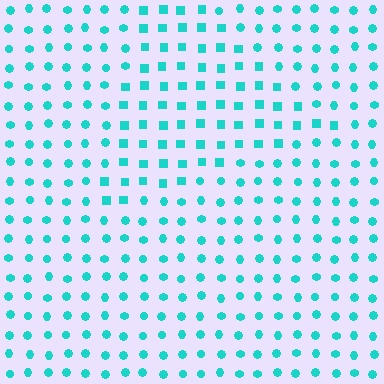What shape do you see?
I see a triangle.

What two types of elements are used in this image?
The image uses squares inside the triangle region and circles outside it.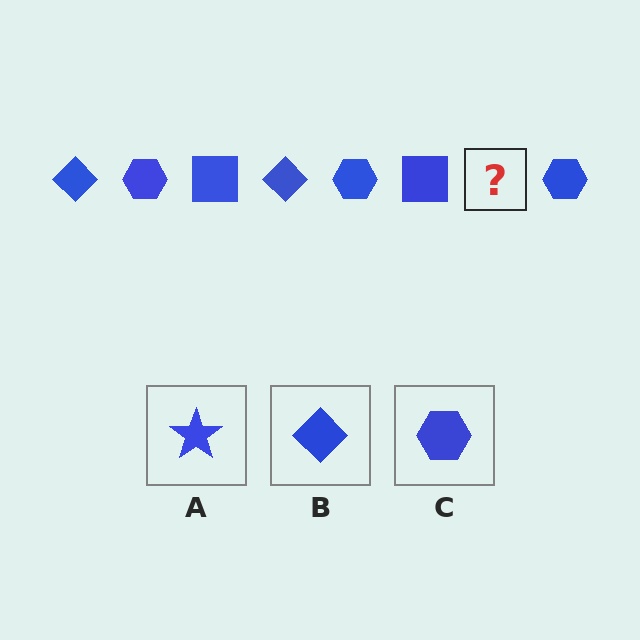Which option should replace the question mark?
Option B.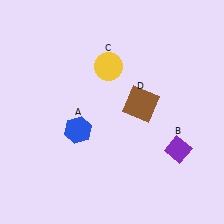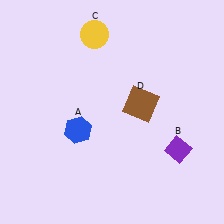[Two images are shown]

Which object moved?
The yellow circle (C) moved up.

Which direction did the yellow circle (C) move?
The yellow circle (C) moved up.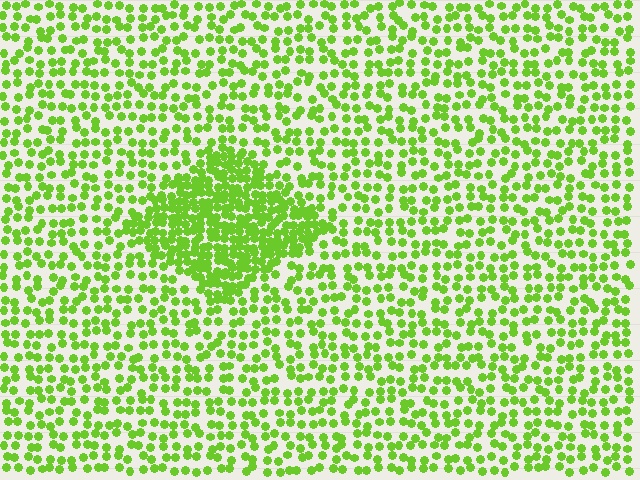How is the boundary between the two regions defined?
The boundary is defined by a change in element density (approximately 2.2x ratio). All elements are the same color, size, and shape.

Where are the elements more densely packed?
The elements are more densely packed inside the diamond boundary.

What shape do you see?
I see a diamond.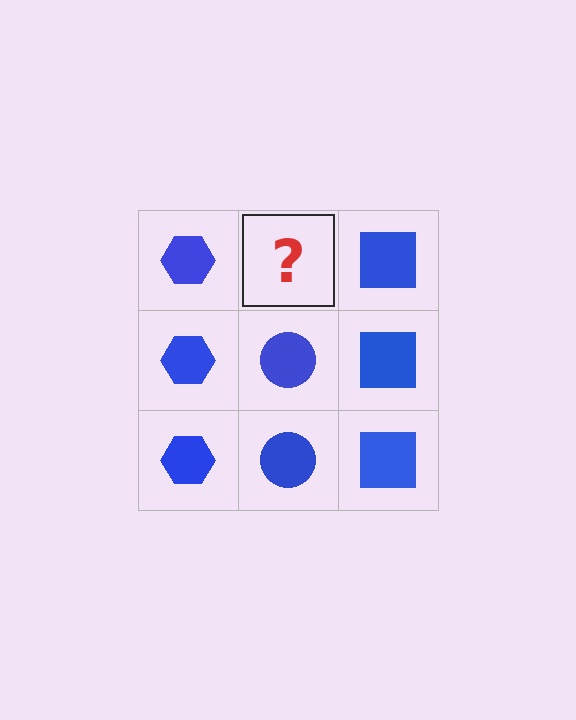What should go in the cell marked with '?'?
The missing cell should contain a blue circle.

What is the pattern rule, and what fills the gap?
The rule is that each column has a consistent shape. The gap should be filled with a blue circle.